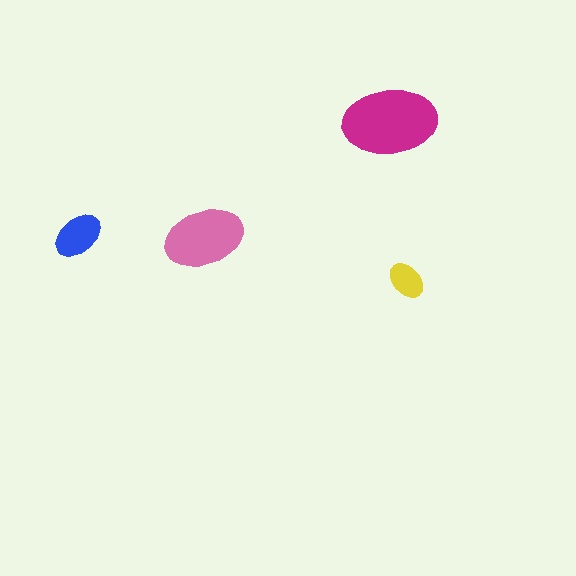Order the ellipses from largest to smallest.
the magenta one, the pink one, the blue one, the yellow one.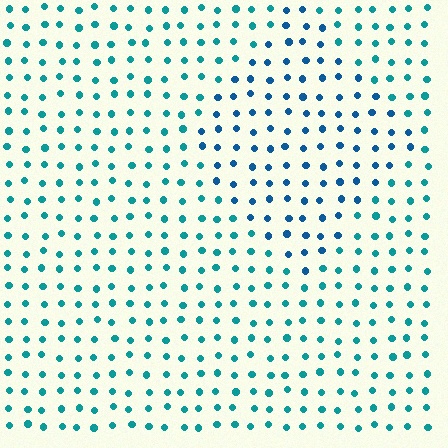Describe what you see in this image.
The image is filled with small teal elements in a uniform arrangement. A diamond-shaped region is visible where the elements are tinted to a slightly different hue, forming a subtle color boundary.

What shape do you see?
I see a diamond.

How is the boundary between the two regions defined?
The boundary is defined purely by a slight shift in hue (about 28 degrees). Spacing, size, and orientation are identical on both sides.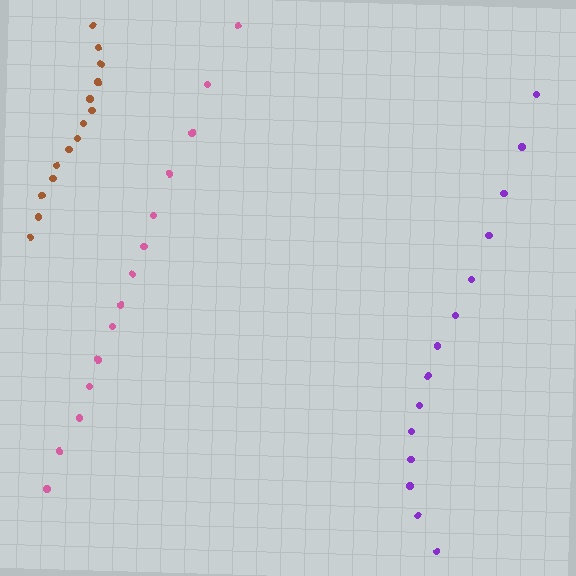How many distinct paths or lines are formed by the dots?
There are 3 distinct paths.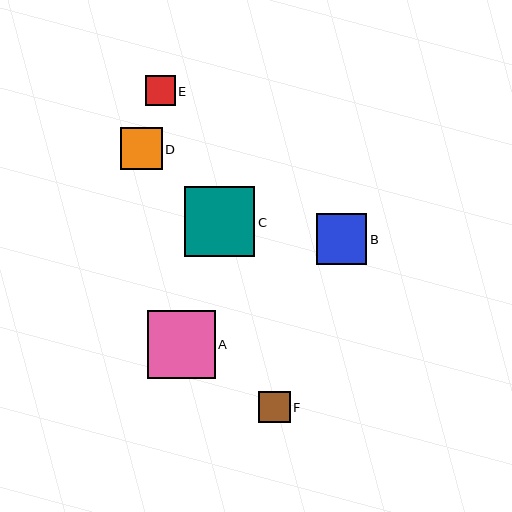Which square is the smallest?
Square E is the smallest with a size of approximately 30 pixels.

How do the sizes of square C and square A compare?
Square C and square A are approximately the same size.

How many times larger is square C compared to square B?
Square C is approximately 1.4 times the size of square B.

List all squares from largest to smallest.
From largest to smallest: C, A, B, D, F, E.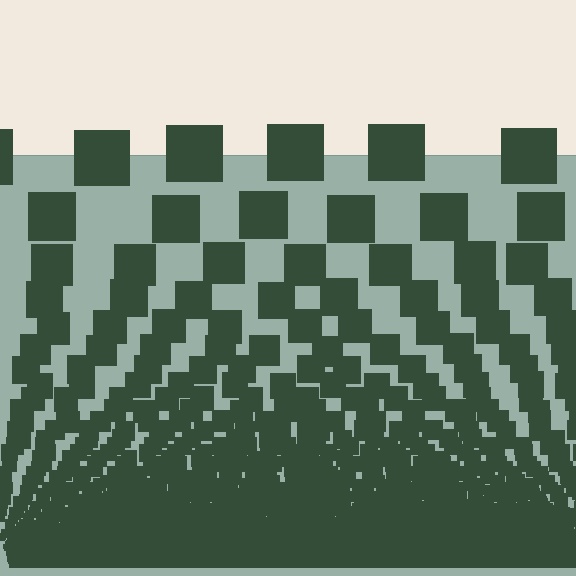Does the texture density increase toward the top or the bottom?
Density increases toward the bottom.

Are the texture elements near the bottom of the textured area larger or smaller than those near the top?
Smaller. The gradient is inverted — elements near the bottom are smaller and denser.